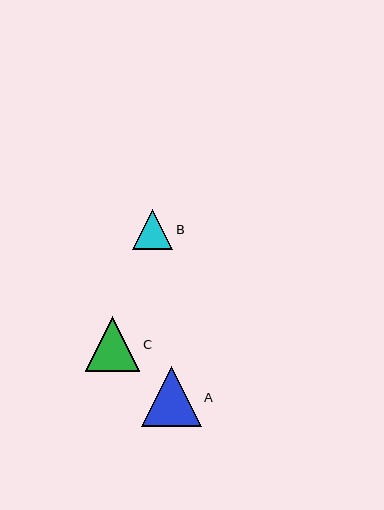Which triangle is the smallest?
Triangle B is the smallest with a size of approximately 40 pixels.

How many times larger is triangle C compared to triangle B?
Triangle C is approximately 1.4 times the size of triangle B.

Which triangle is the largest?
Triangle A is the largest with a size of approximately 60 pixels.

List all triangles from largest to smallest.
From largest to smallest: A, C, B.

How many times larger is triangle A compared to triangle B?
Triangle A is approximately 1.5 times the size of triangle B.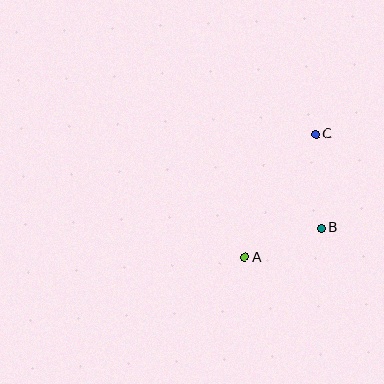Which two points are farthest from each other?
Points A and C are farthest from each other.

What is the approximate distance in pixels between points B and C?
The distance between B and C is approximately 94 pixels.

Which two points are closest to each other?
Points A and B are closest to each other.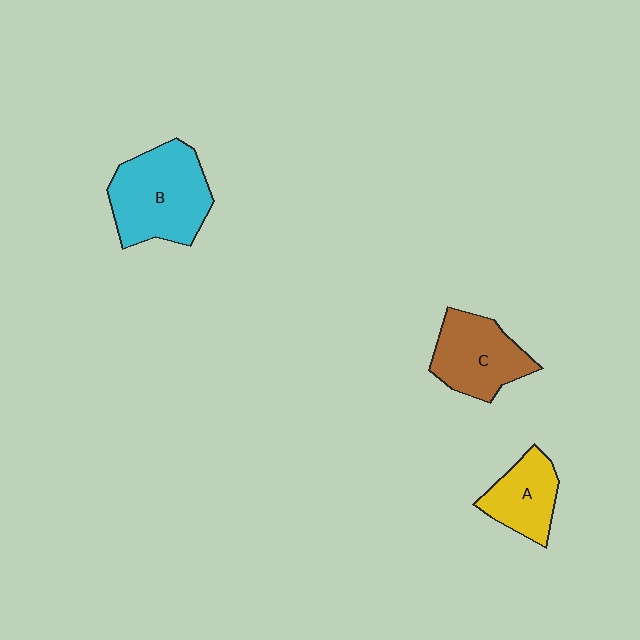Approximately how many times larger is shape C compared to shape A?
Approximately 1.3 times.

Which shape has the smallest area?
Shape A (yellow).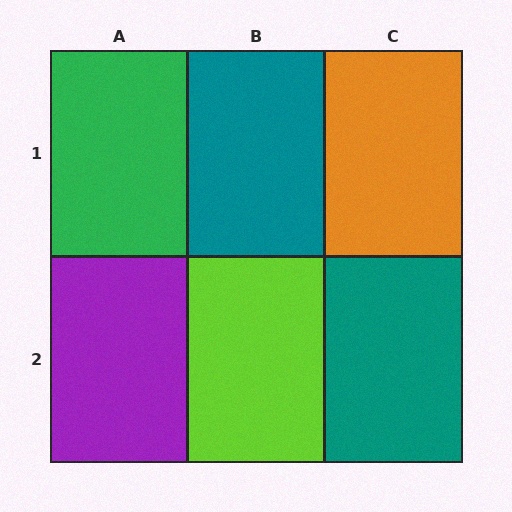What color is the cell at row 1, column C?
Orange.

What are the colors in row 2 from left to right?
Purple, lime, teal.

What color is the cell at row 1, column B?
Teal.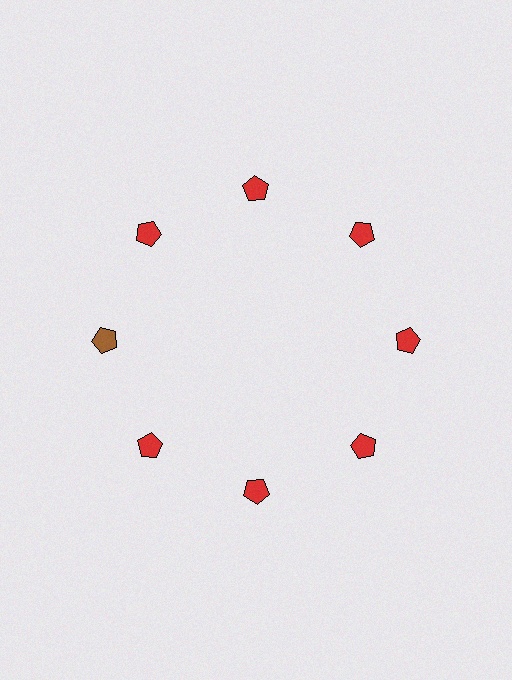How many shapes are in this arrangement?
There are 8 shapes arranged in a ring pattern.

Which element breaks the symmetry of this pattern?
The brown pentagon at roughly the 9 o'clock position breaks the symmetry. All other shapes are red pentagons.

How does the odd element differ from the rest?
It has a different color: brown instead of red.